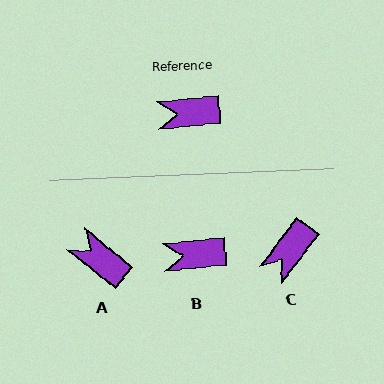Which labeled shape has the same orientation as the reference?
B.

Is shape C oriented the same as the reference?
No, it is off by about 47 degrees.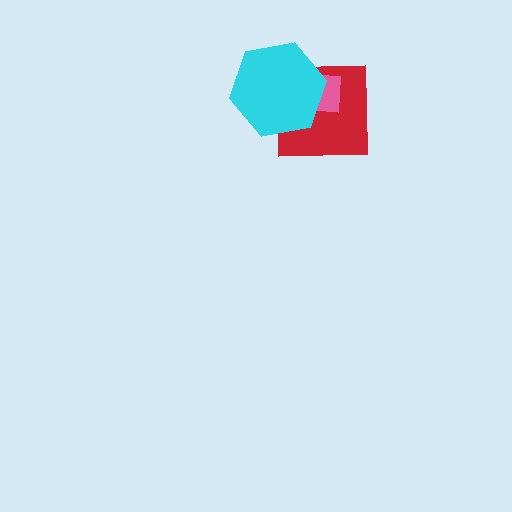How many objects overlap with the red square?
2 objects overlap with the red square.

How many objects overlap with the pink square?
2 objects overlap with the pink square.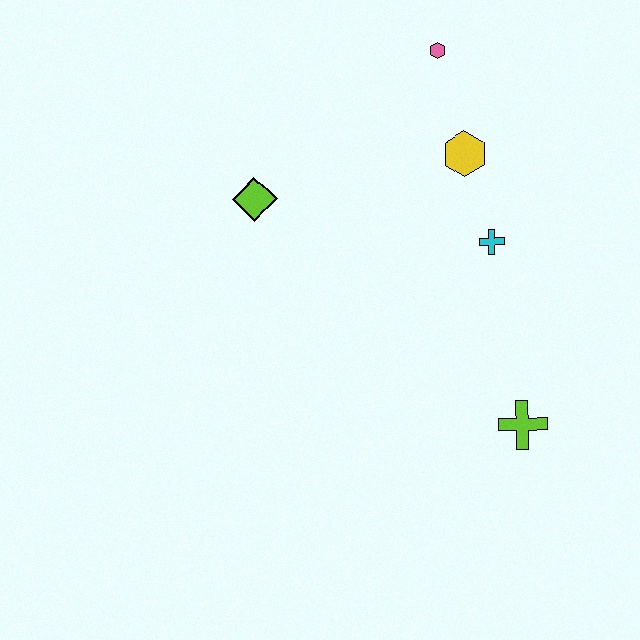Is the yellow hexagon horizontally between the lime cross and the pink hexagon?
Yes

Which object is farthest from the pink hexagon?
The lime cross is farthest from the pink hexagon.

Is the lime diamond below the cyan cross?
No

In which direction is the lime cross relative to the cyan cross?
The lime cross is below the cyan cross.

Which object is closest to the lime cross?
The cyan cross is closest to the lime cross.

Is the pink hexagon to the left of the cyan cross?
Yes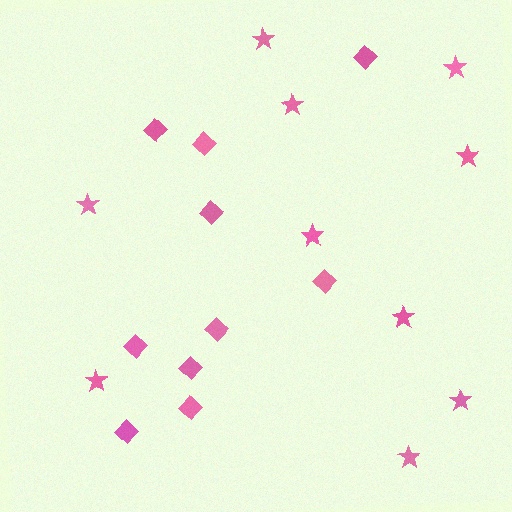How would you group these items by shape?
There are 2 groups: one group of stars (10) and one group of diamonds (10).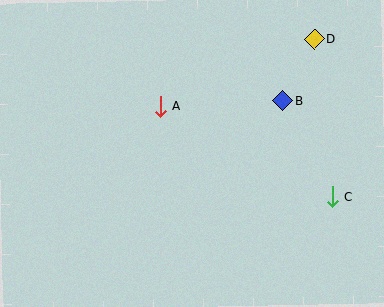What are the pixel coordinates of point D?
Point D is at (314, 39).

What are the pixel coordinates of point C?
Point C is at (332, 197).